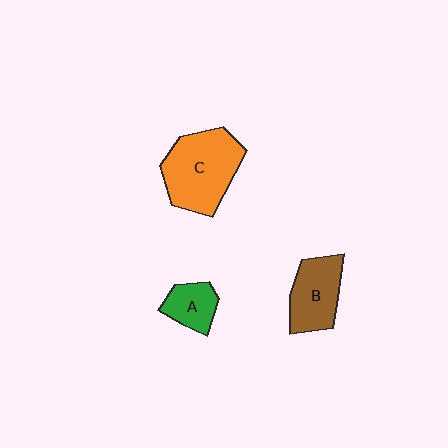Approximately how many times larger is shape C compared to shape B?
Approximately 1.5 times.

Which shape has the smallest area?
Shape A (green).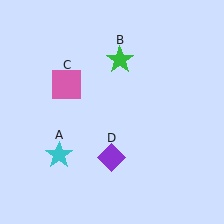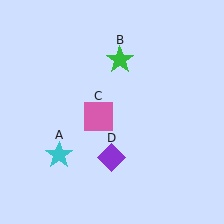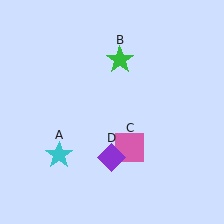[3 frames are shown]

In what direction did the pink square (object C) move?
The pink square (object C) moved down and to the right.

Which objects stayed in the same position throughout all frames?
Cyan star (object A) and green star (object B) and purple diamond (object D) remained stationary.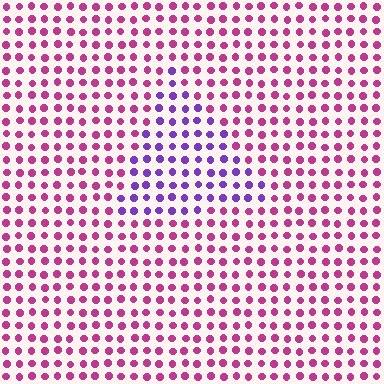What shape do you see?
I see a triangle.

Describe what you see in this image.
The image is filled with small magenta elements in a uniform arrangement. A triangle-shaped region is visible where the elements are tinted to a slightly different hue, forming a subtle color boundary.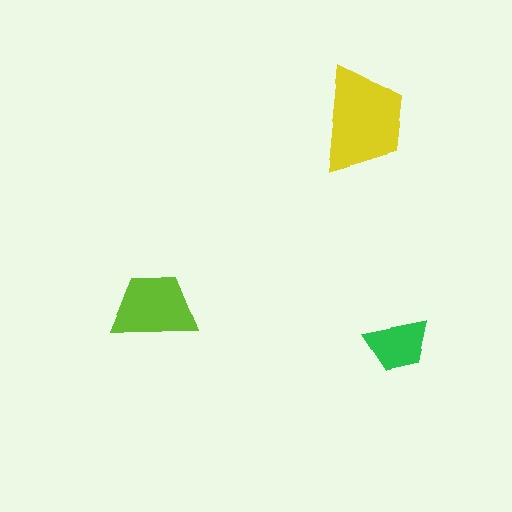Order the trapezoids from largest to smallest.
the yellow one, the lime one, the green one.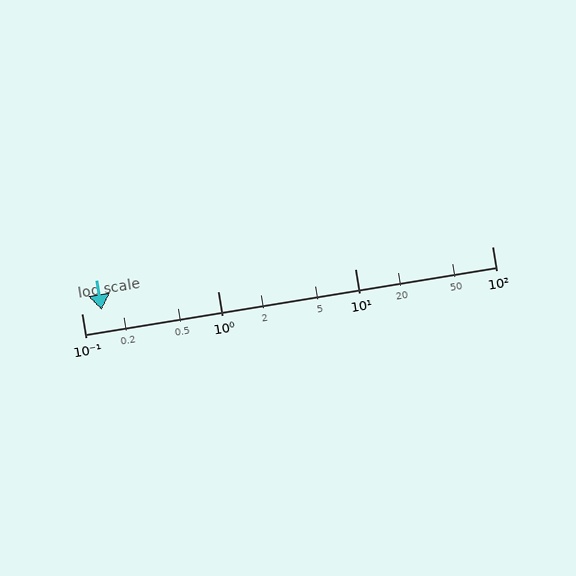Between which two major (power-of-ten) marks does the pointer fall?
The pointer is between 0.1 and 1.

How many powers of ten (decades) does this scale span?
The scale spans 3 decades, from 0.1 to 100.